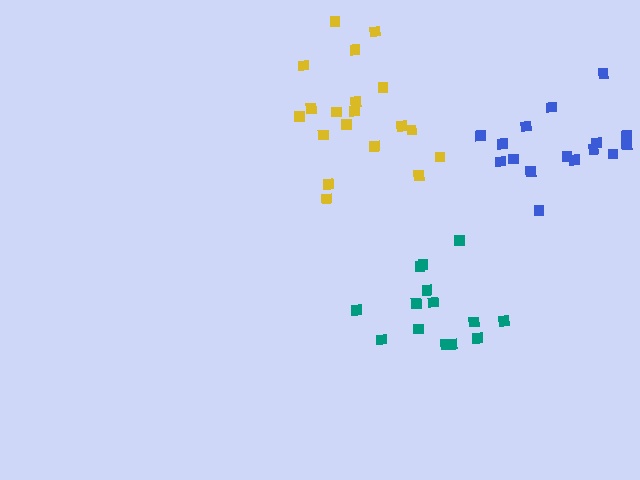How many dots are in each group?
Group 1: 14 dots, Group 2: 19 dots, Group 3: 16 dots (49 total).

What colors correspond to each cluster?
The clusters are colored: teal, yellow, blue.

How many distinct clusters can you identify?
There are 3 distinct clusters.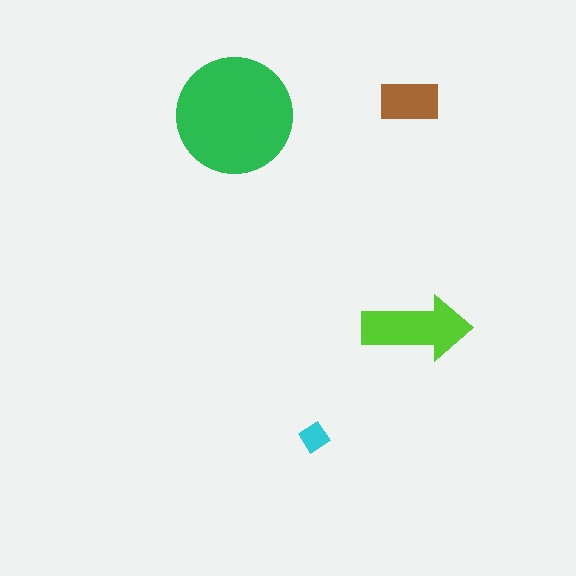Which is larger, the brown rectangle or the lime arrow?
The lime arrow.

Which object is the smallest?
The cyan diamond.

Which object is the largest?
The green circle.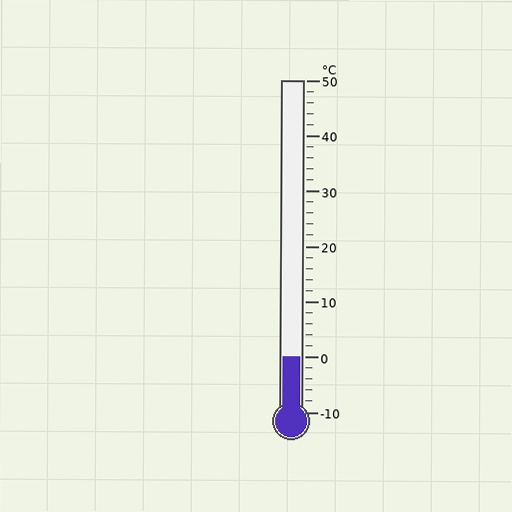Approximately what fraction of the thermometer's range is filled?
The thermometer is filled to approximately 15% of its range.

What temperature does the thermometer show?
The thermometer shows approximately 0°C.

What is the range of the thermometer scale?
The thermometer scale ranges from -10°C to 50°C.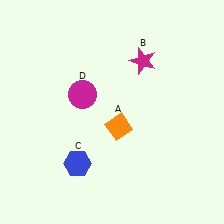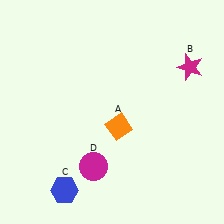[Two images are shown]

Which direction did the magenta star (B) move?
The magenta star (B) moved right.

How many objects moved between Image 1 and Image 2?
3 objects moved between the two images.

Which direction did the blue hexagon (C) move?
The blue hexagon (C) moved down.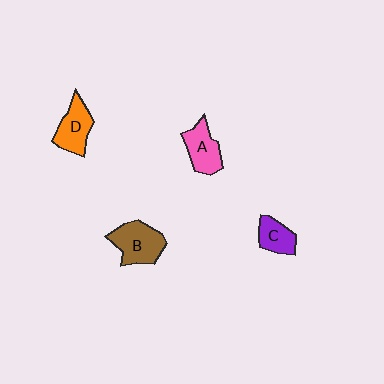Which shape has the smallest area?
Shape C (purple).